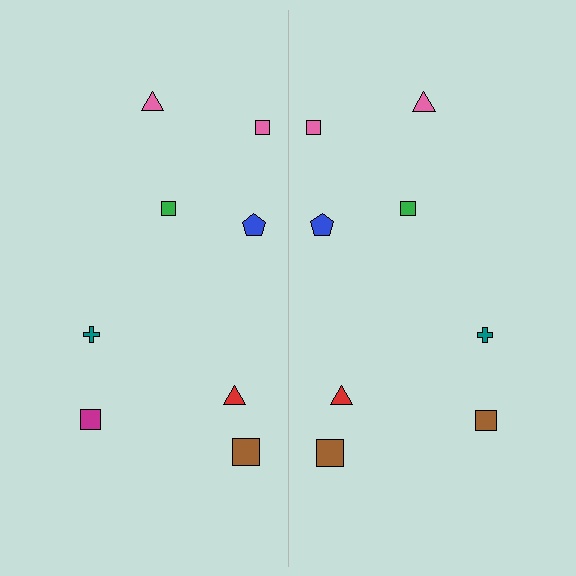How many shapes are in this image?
There are 16 shapes in this image.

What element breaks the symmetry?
The brown square on the right side breaks the symmetry — its mirror counterpart is magenta.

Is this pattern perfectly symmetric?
No, the pattern is not perfectly symmetric. The brown square on the right side breaks the symmetry — its mirror counterpart is magenta.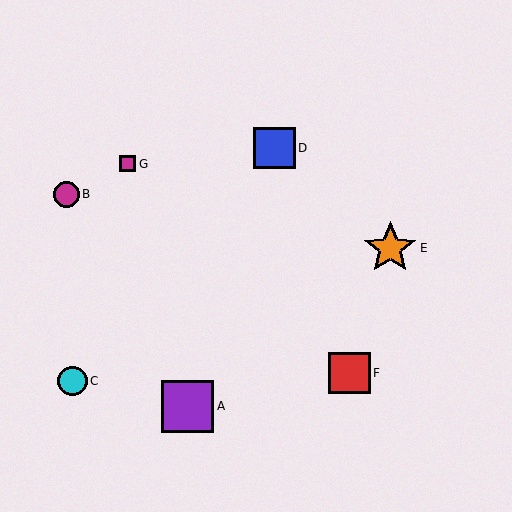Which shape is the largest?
The orange star (labeled E) is the largest.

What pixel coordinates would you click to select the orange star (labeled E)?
Click at (390, 248) to select the orange star E.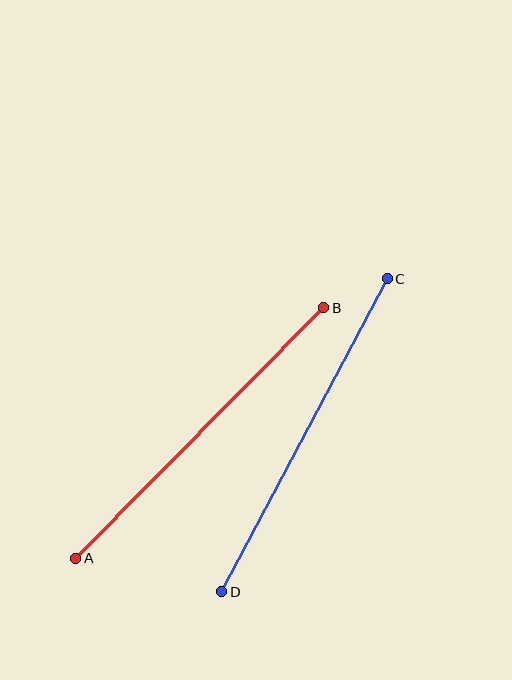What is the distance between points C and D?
The distance is approximately 354 pixels.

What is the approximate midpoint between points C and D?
The midpoint is at approximately (305, 435) pixels.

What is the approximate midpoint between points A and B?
The midpoint is at approximately (200, 433) pixels.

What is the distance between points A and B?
The distance is approximately 353 pixels.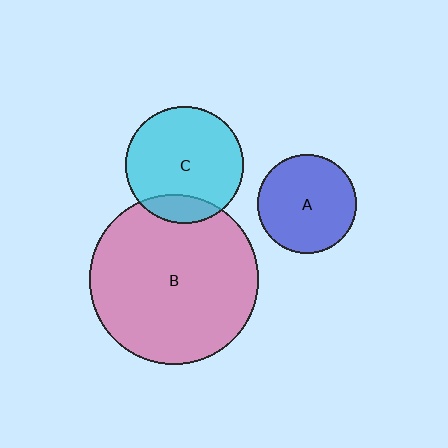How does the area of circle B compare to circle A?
Approximately 2.9 times.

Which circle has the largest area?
Circle B (pink).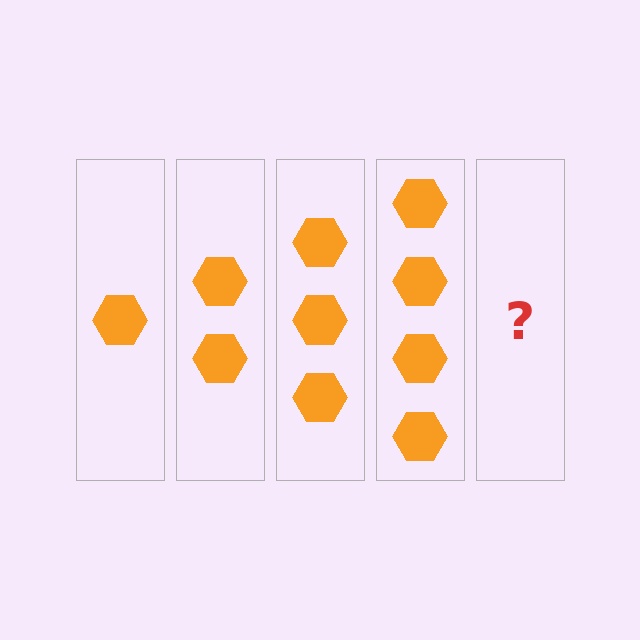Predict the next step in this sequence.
The next step is 5 hexagons.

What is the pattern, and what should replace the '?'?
The pattern is that each step adds one more hexagon. The '?' should be 5 hexagons.